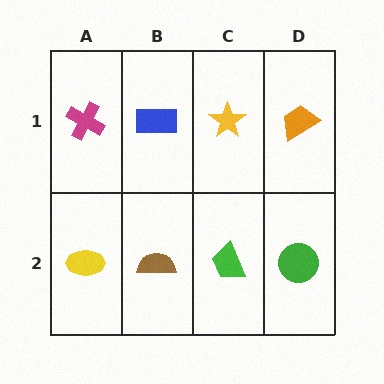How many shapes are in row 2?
4 shapes.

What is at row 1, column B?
A blue rectangle.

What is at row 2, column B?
A brown semicircle.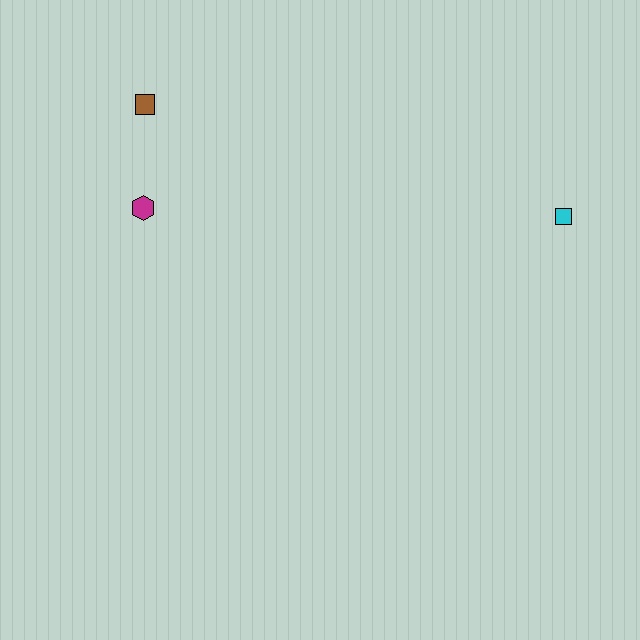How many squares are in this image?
There are 2 squares.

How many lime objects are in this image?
There are no lime objects.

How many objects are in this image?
There are 3 objects.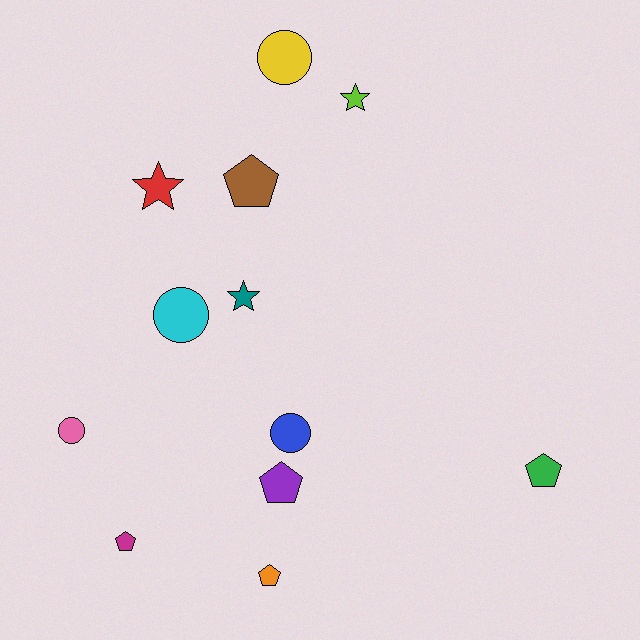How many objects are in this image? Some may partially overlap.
There are 12 objects.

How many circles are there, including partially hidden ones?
There are 4 circles.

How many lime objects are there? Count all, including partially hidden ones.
There is 1 lime object.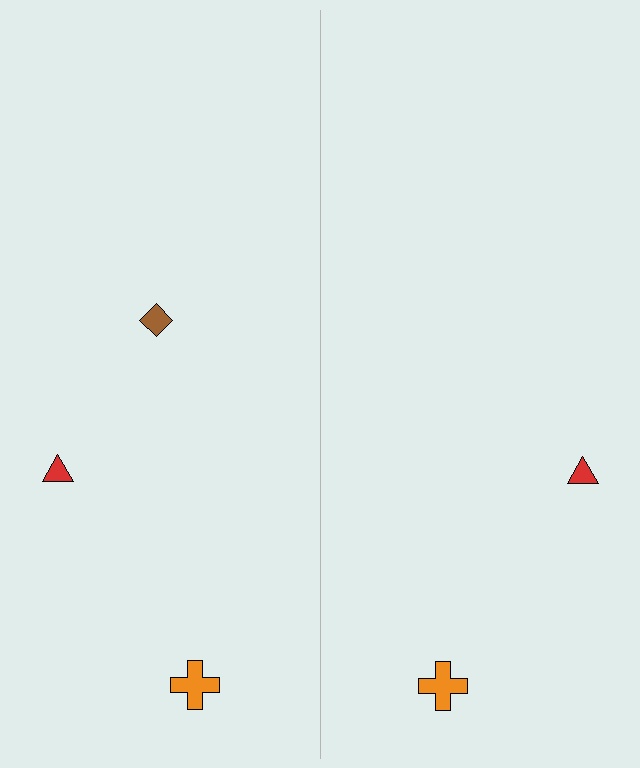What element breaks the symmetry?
A brown diamond is missing from the right side.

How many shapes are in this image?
There are 5 shapes in this image.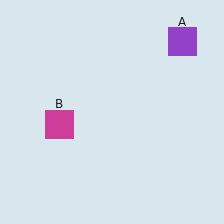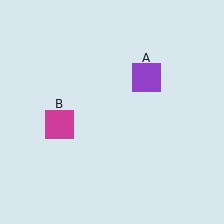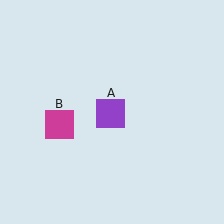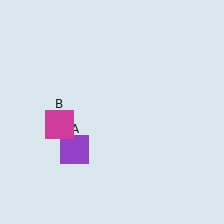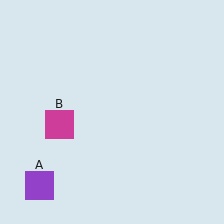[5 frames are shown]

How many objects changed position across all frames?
1 object changed position: purple square (object A).